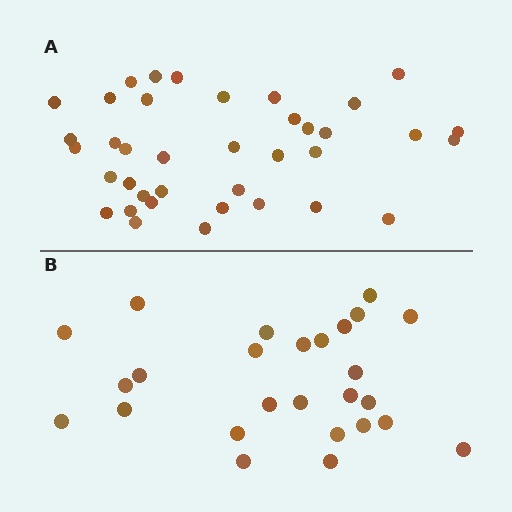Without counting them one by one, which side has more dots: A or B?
Region A (the top region) has more dots.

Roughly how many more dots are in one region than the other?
Region A has roughly 12 or so more dots than region B.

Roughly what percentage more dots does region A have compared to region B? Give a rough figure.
About 45% more.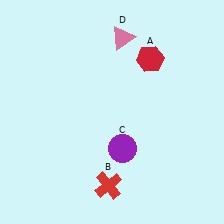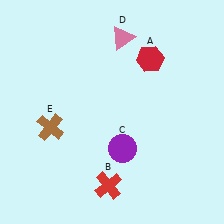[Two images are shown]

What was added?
A brown cross (E) was added in Image 2.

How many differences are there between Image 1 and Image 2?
There is 1 difference between the two images.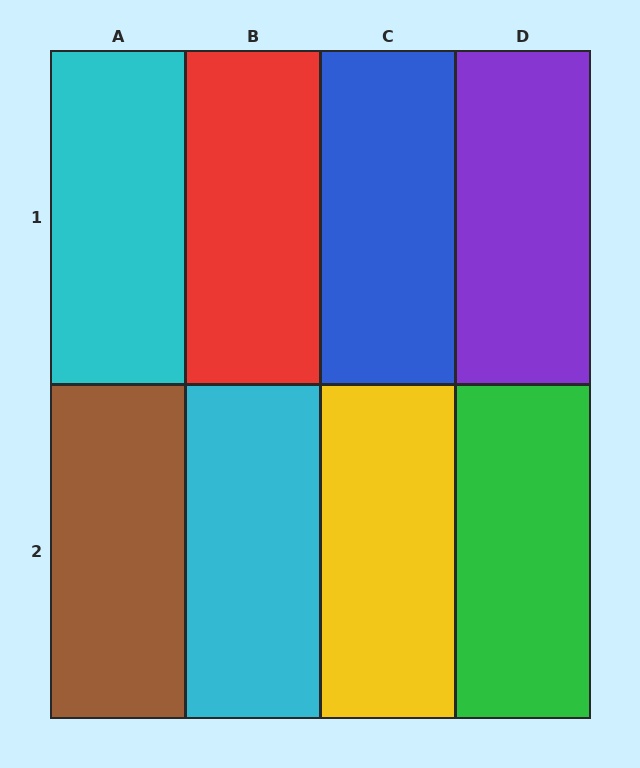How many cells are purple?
1 cell is purple.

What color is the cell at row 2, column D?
Green.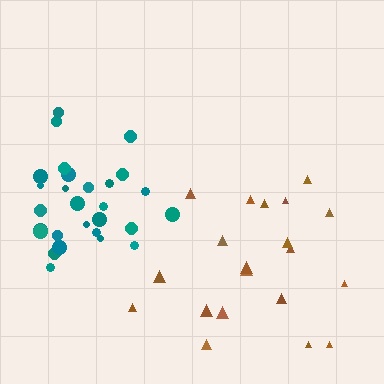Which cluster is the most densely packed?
Teal.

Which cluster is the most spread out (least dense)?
Brown.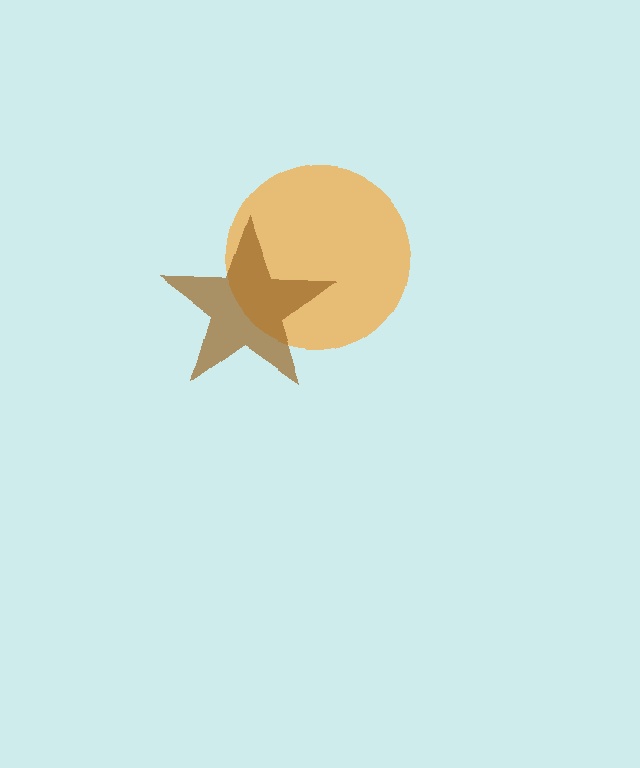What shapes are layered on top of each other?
The layered shapes are: an orange circle, a brown star.